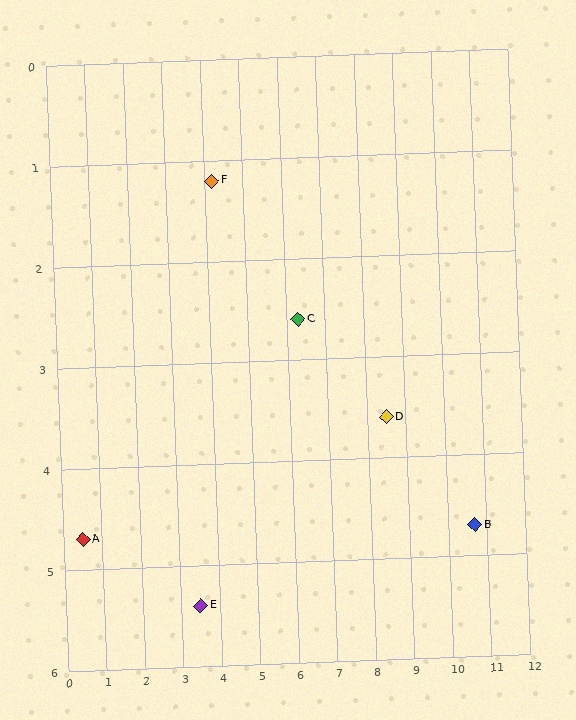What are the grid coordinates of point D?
Point D is at approximately (8.5, 3.6).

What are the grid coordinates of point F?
Point F is at approximately (4.2, 1.2).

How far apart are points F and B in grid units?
Points F and B are about 7.4 grid units apart.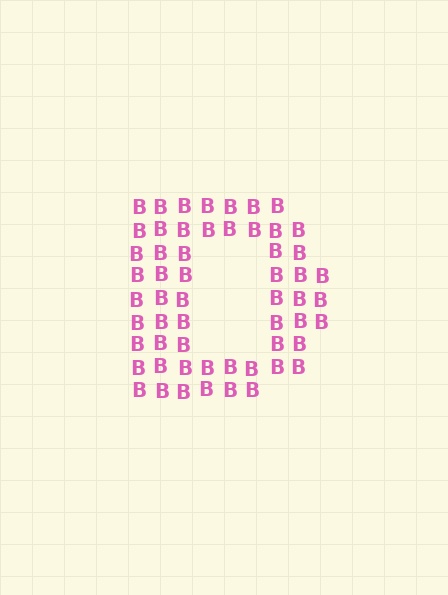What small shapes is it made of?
It is made of small letter B's.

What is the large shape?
The large shape is the letter D.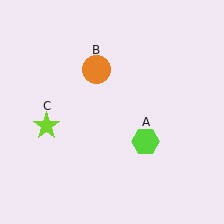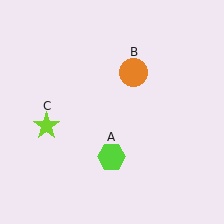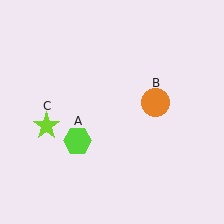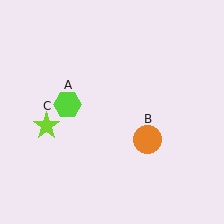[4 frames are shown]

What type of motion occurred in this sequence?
The lime hexagon (object A), orange circle (object B) rotated clockwise around the center of the scene.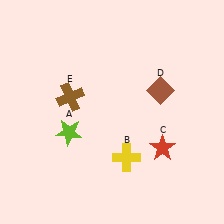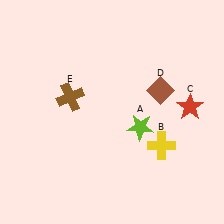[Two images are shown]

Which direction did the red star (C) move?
The red star (C) moved up.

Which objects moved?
The objects that moved are: the lime star (A), the yellow cross (B), the red star (C).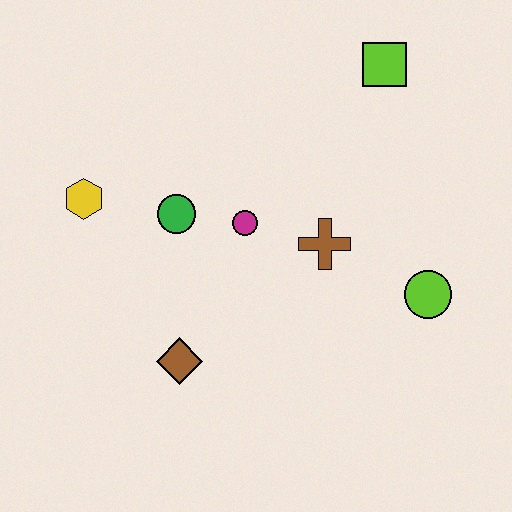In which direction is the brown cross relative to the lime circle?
The brown cross is to the left of the lime circle.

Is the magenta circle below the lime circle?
No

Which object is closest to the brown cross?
The magenta circle is closest to the brown cross.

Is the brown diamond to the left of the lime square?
Yes